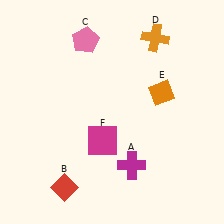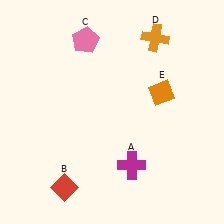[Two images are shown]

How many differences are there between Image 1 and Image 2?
There is 1 difference between the two images.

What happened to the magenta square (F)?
The magenta square (F) was removed in Image 2. It was in the bottom-left area of Image 1.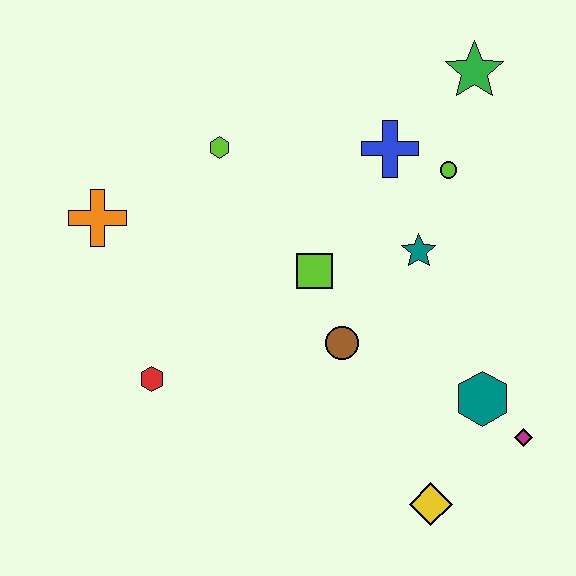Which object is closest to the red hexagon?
The orange cross is closest to the red hexagon.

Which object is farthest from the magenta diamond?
The orange cross is farthest from the magenta diamond.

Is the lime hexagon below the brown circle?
No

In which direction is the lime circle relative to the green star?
The lime circle is below the green star.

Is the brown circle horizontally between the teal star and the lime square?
Yes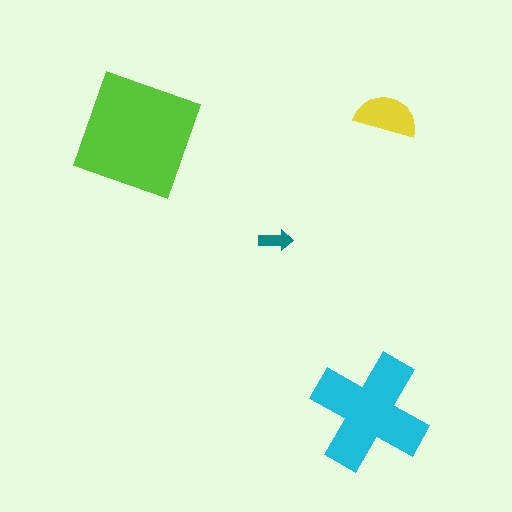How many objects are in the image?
There are 4 objects in the image.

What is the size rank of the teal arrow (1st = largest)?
4th.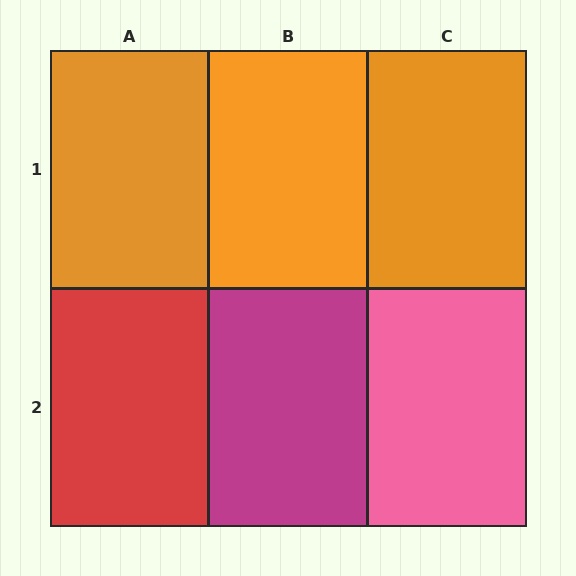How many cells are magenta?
1 cell is magenta.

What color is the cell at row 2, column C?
Pink.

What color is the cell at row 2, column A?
Red.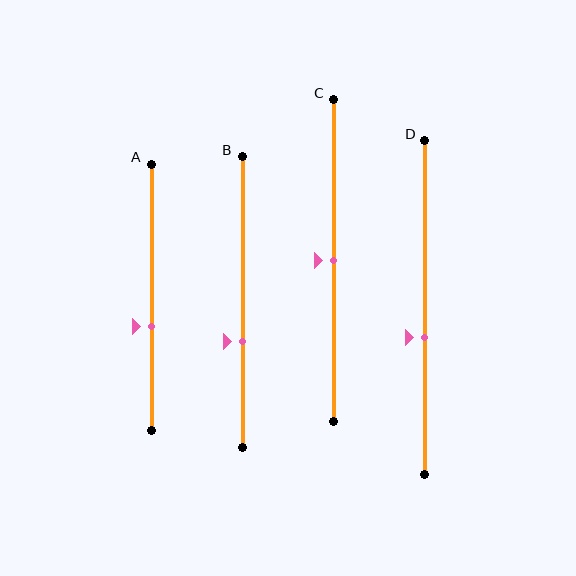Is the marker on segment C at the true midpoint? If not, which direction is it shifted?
Yes, the marker on segment C is at the true midpoint.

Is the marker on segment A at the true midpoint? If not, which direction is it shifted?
No, the marker on segment A is shifted downward by about 11% of the segment length.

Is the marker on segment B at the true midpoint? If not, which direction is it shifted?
No, the marker on segment B is shifted downward by about 14% of the segment length.